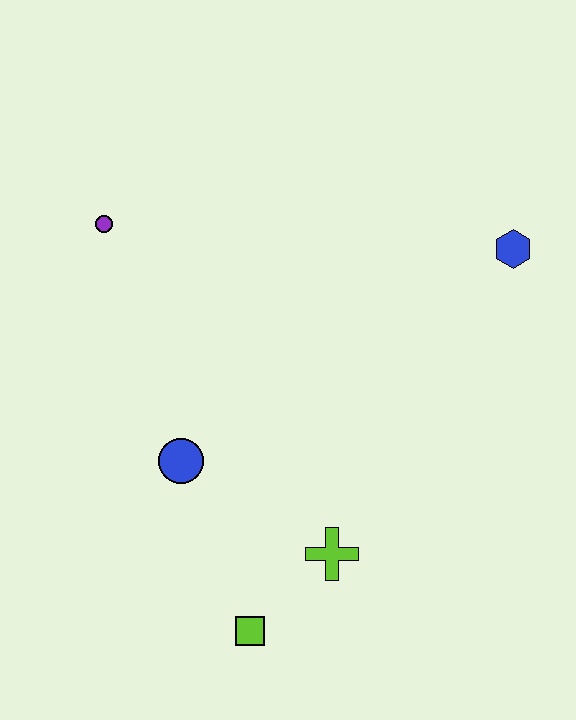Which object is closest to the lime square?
The lime cross is closest to the lime square.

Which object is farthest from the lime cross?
The purple circle is farthest from the lime cross.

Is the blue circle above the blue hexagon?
No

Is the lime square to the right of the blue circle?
Yes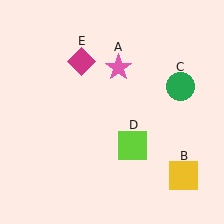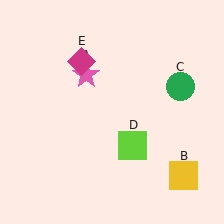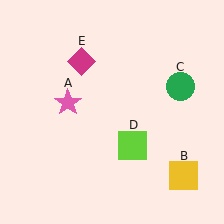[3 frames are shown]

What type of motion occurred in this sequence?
The pink star (object A) rotated counterclockwise around the center of the scene.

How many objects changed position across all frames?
1 object changed position: pink star (object A).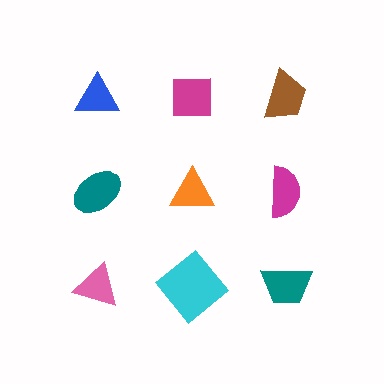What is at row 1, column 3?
A brown trapezoid.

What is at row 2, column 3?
A magenta semicircle.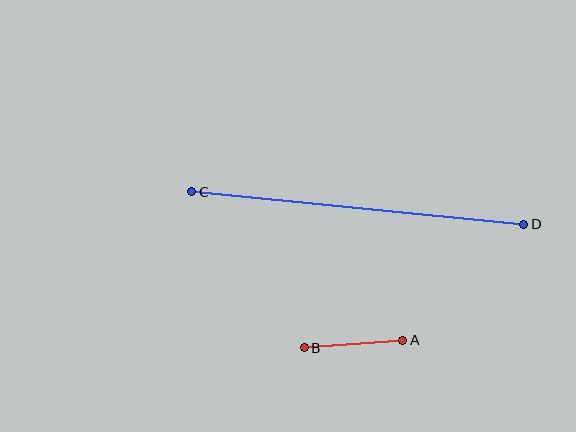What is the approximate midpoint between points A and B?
The midpoint is at approximately (354, 344) pixels.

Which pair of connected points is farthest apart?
Points C and D are farthest apart.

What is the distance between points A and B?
The distance is approximately 99 pixels.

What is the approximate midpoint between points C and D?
The midpoint is at approximately (358, 208) pixels.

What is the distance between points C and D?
The distance is approximately 334 pixels.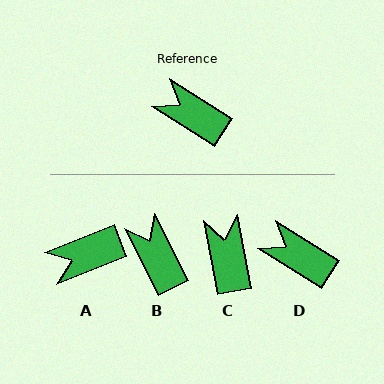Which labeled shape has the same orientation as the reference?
D.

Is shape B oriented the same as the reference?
No, it is off by about 31 degrees.